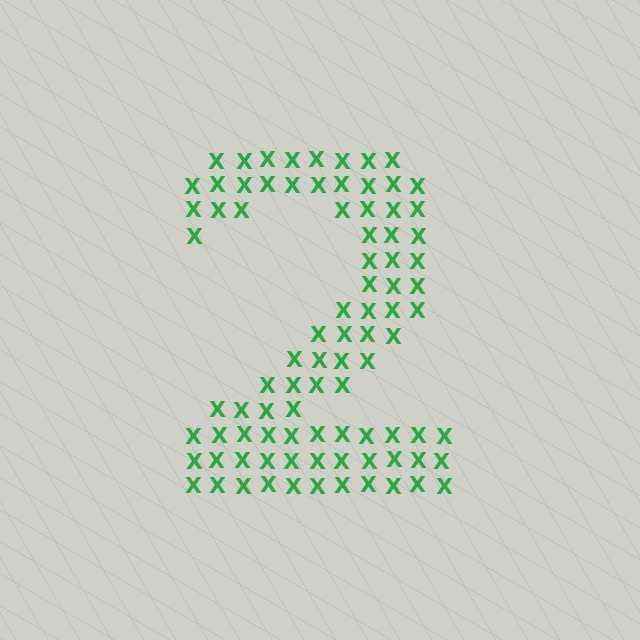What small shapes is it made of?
It is made of small letter X's.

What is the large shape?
The large shape is the digit 2.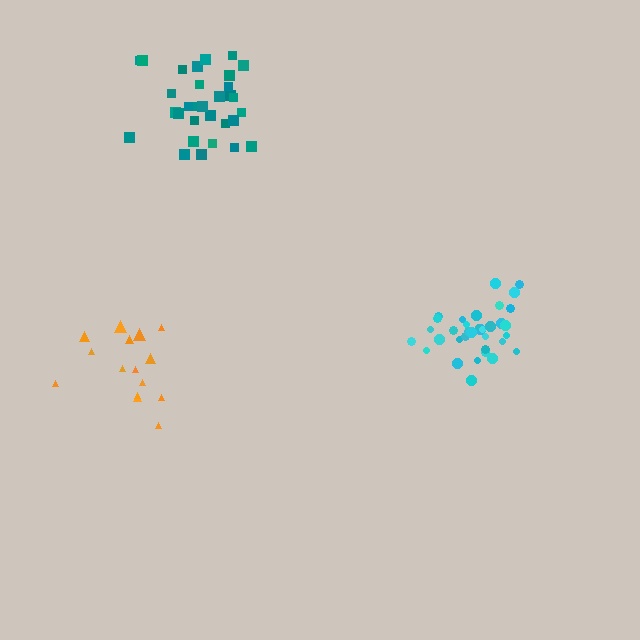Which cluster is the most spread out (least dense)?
Orange.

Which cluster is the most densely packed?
Cyan.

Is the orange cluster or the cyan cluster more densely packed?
Cyan.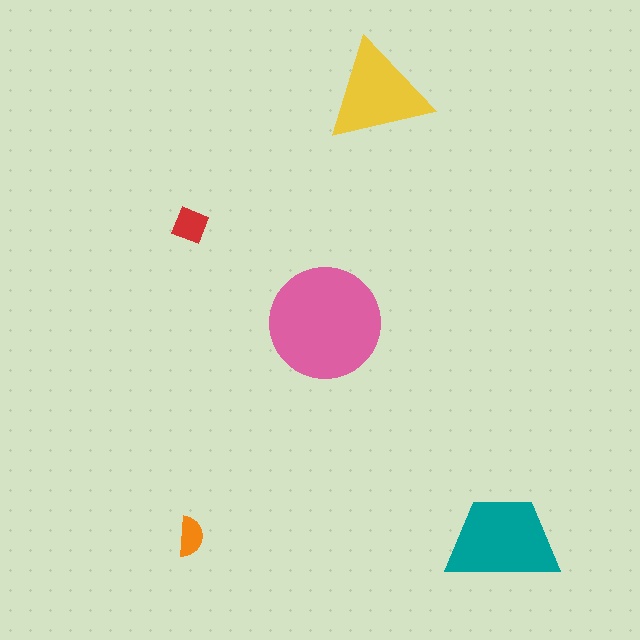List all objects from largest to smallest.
The pink circle, the teal trapezoid, the yellow triangle, the red square, the orange semicircle.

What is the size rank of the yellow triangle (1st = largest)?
3rd.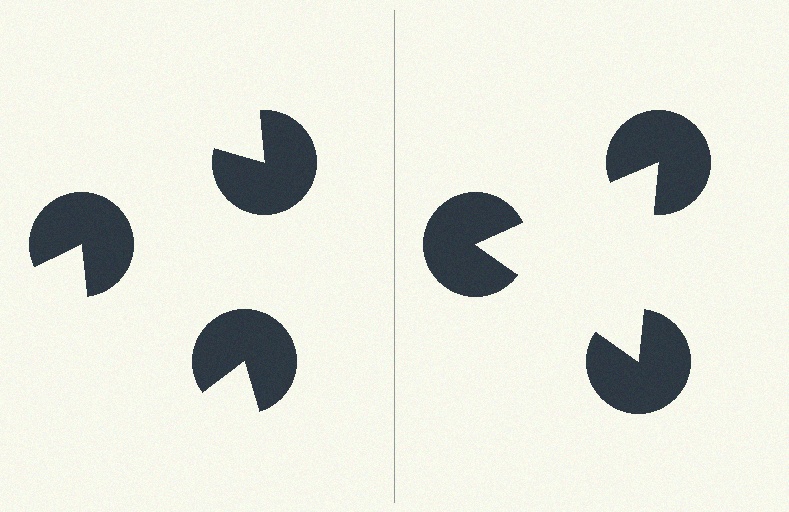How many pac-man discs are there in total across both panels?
6 — 3 on each side.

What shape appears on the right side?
An illusory triangle.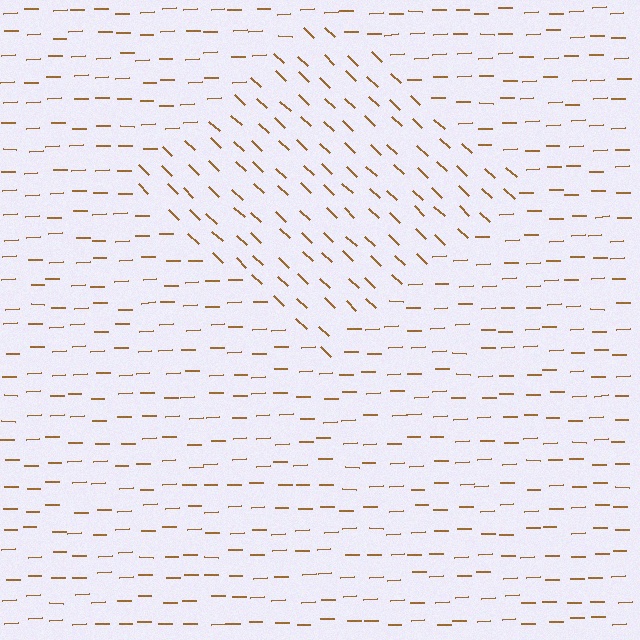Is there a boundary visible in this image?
Yes, there is a texture boundary formed by a change in line orientation.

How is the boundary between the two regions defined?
The boundary is defined purely by a change in line orientation (approximately 45 degrees difference). All lines are the same color and thickness.